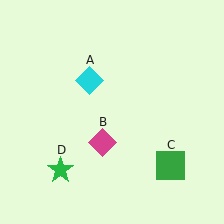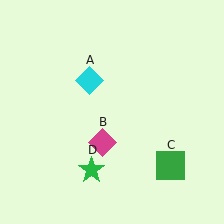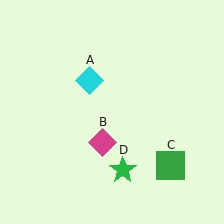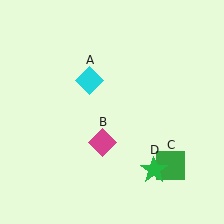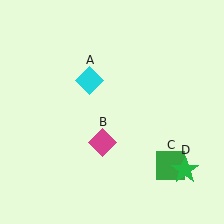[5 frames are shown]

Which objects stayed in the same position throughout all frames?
Cyan diamond (object A) and magenta diamond (object B) and green square (object C) remained stationary.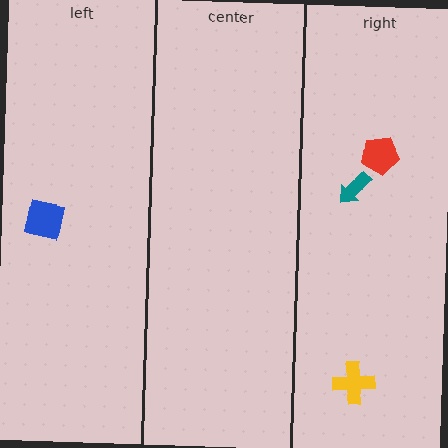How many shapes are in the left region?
1.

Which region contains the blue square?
The left region.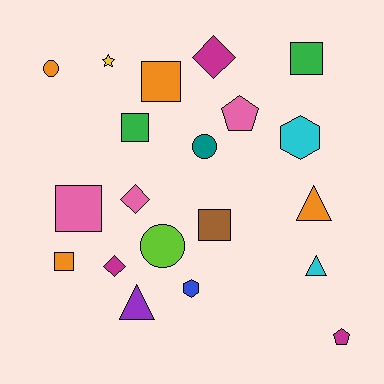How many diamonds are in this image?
There are 3 diamonds.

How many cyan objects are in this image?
There are 2 cyan objects.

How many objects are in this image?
There are 20 objects.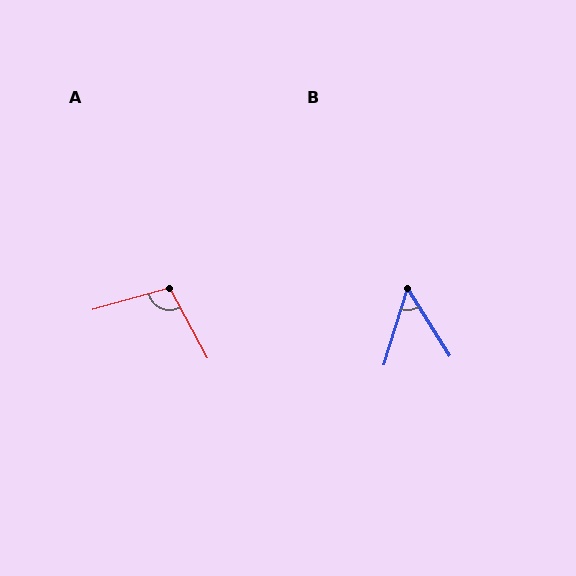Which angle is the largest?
A, at approximately 102 degrees.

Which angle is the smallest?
B, at approximately 49 degrees.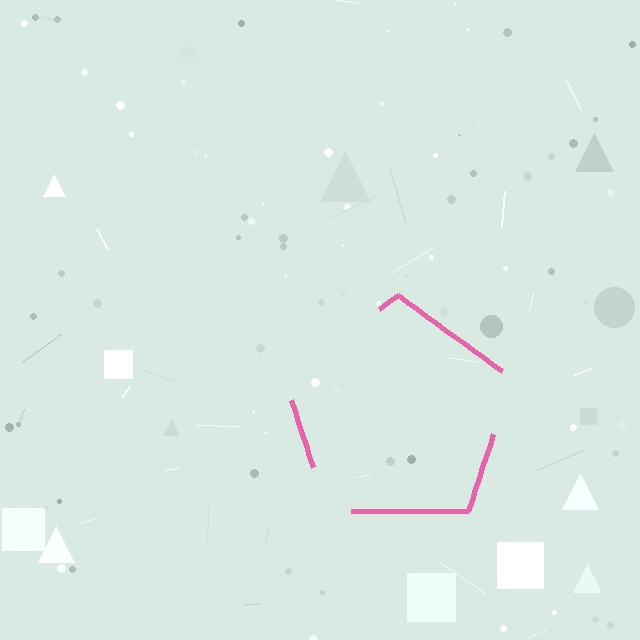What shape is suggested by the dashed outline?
The dashed outline suggests a pentagon.